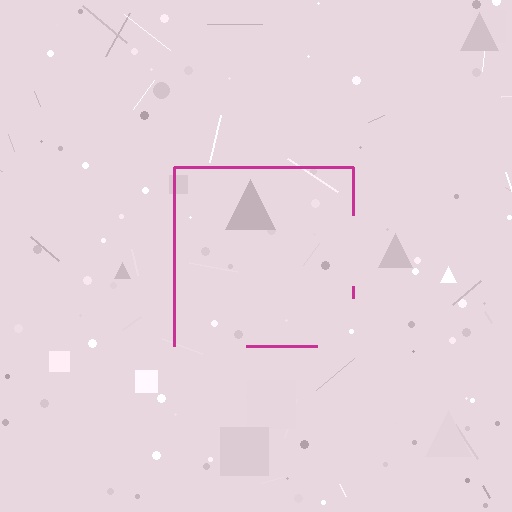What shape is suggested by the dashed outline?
The dashed outline suggests a square.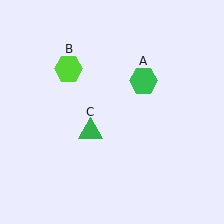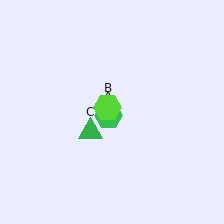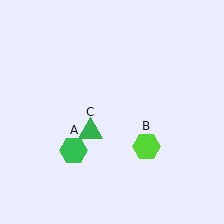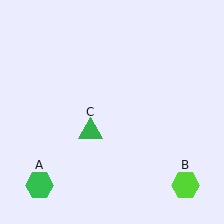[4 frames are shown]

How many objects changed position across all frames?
2 objects changed position: green hexagon (object A), lime hexagon (object B).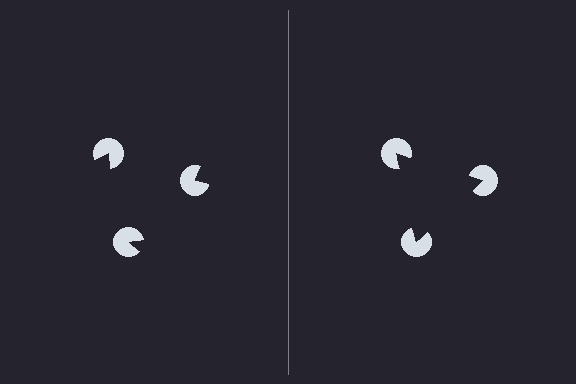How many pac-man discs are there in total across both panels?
6 — 3 on each side.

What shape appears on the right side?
An illusory triangle.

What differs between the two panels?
The pac-man discs are positioned identically on both sides; only the wedge orientations differ. On the right they align to a triangle; on the left they are misaligned.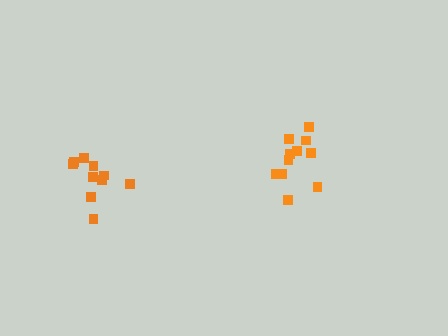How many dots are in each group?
Group 1: 11 dots, Group 2: 10 dots (21 total).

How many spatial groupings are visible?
There are 2 spatial groupings.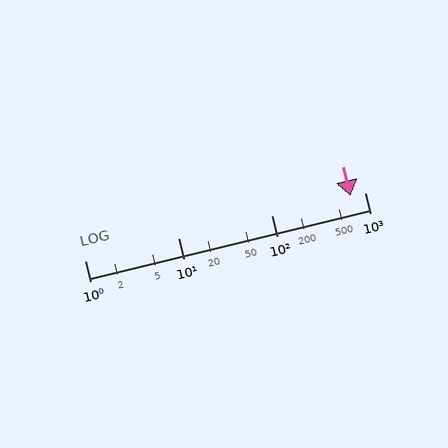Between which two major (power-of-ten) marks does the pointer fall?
The pointer is between 100 and 1000.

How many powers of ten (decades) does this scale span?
The scale spans 3 decades, from 1 to 1000.